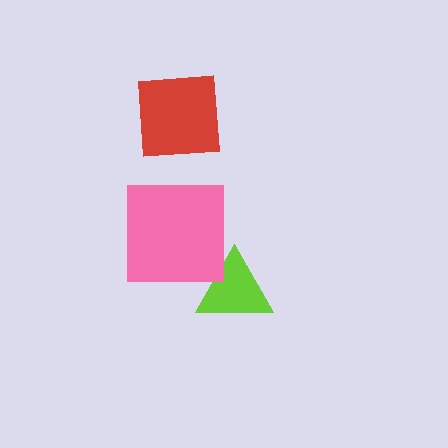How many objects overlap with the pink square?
1 object overlaps with the pink square.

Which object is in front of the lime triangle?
The pink square is in front of the lime triangle.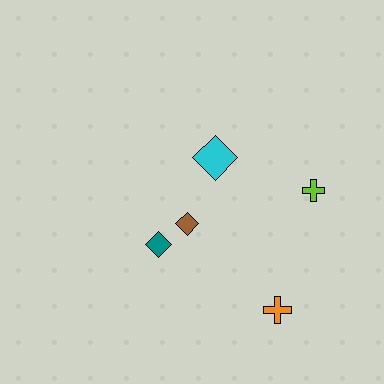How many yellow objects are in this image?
There are no yellow objects.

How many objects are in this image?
There are 5 objects.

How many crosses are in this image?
There are 2 crosses.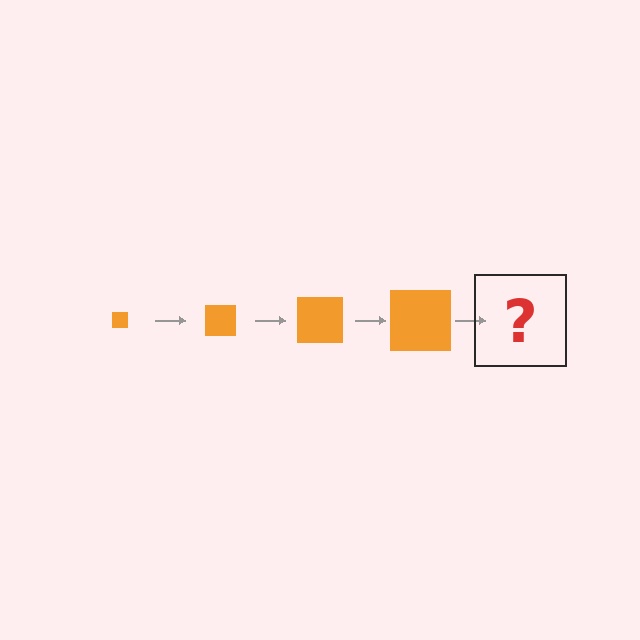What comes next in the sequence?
The next element should be an orange square, larger than the previous one.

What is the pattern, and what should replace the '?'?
The pattern is that the square gets progressively larger each step. The '?' should be an orange square, larger than the previous one.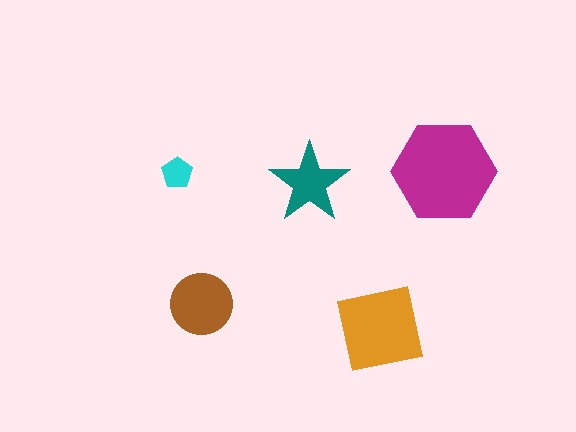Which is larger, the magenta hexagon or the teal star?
The magenta hexagon.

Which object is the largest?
The magenta hexagon.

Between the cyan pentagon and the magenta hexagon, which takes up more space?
The magenta hexagon.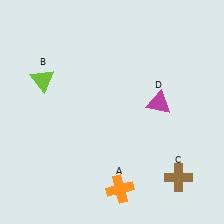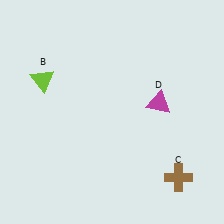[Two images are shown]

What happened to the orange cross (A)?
The orange cross (A) was removed in Image 2. It was in the bottom-right area of Image 1.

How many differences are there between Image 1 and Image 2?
There is 1 difference between the two images.